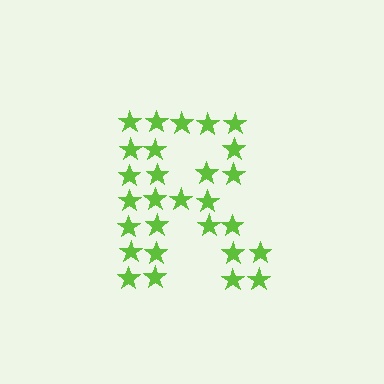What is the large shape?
The large shape is the letter R.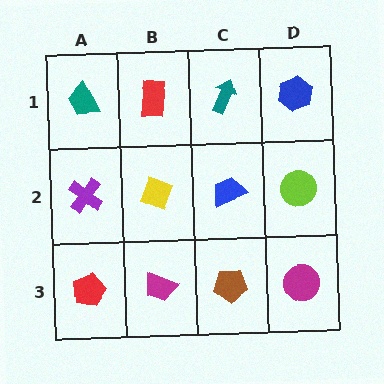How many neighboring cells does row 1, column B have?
3.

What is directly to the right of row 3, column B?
A brown pentagon.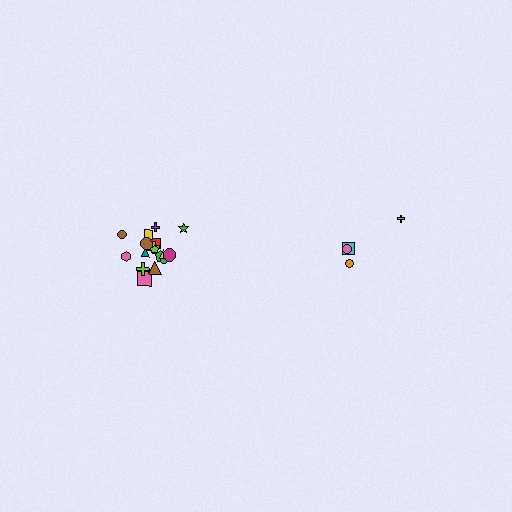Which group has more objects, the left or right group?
The left group.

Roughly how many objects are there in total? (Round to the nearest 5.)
Roughly 20 objects in total.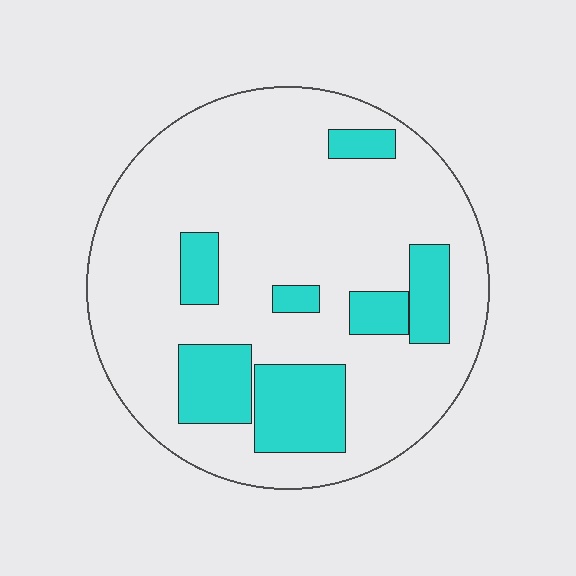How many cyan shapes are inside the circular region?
7.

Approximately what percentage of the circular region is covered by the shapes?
Approximately 20%.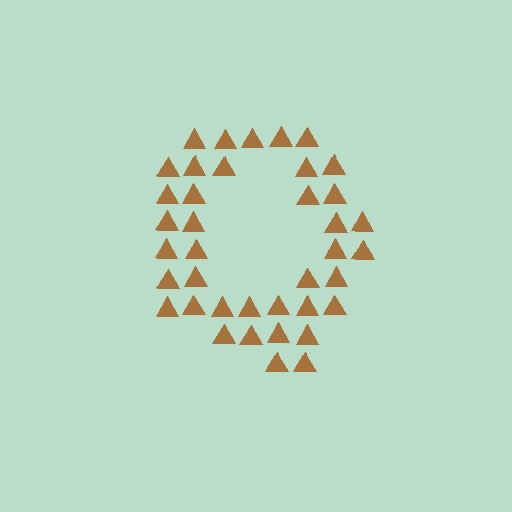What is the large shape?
The large shape is the letter Q.